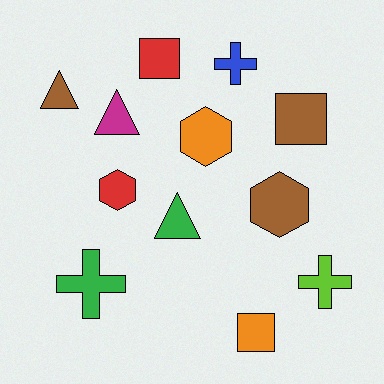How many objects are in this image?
There are 12 objects.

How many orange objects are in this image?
There are 2 orange objects.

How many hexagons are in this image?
There are 3 hexagons.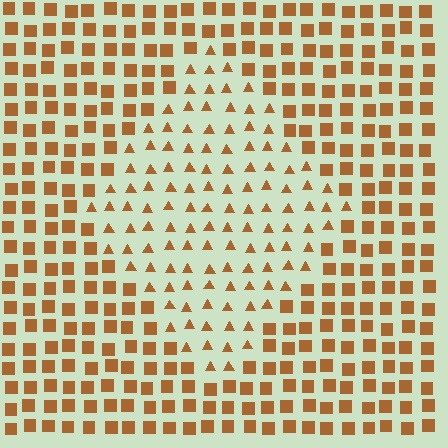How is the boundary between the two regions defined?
The boundary is defined by a change in element shape: triangles inside vs. squares outside. All elements share the same color and spacing.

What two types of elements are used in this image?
The image uses triangles inside the diamond region and squares outside it.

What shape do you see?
I see a diamond.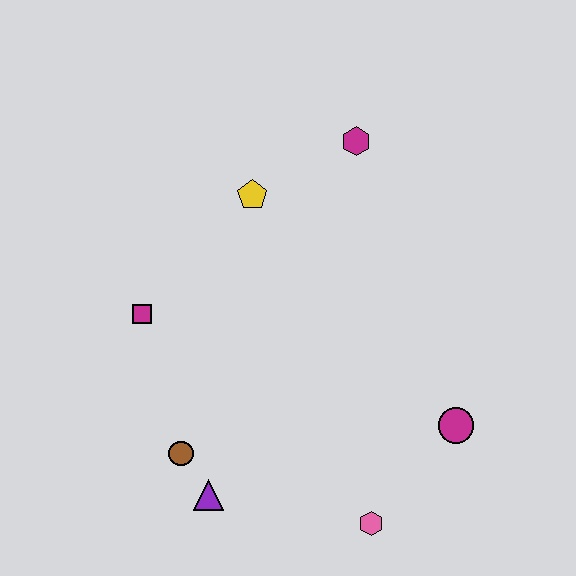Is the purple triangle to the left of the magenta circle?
Yes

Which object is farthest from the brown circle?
The magenta hexagon is farthest from the brown circle.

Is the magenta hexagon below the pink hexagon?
No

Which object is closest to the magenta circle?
The pink hexagon is closest to the magenta circle.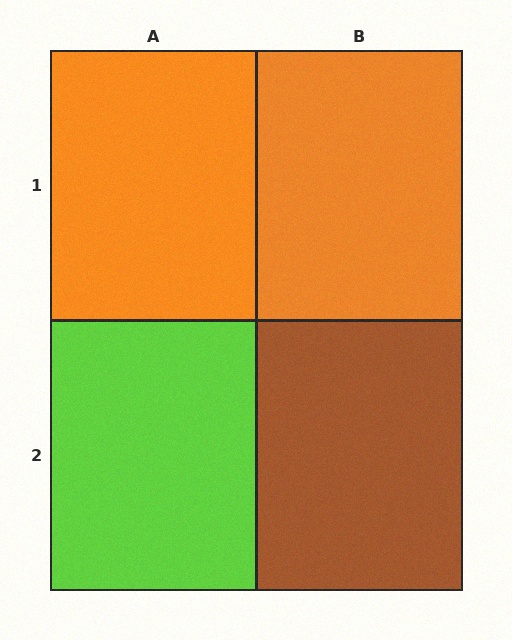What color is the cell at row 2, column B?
Brown.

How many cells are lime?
1 cell is lime.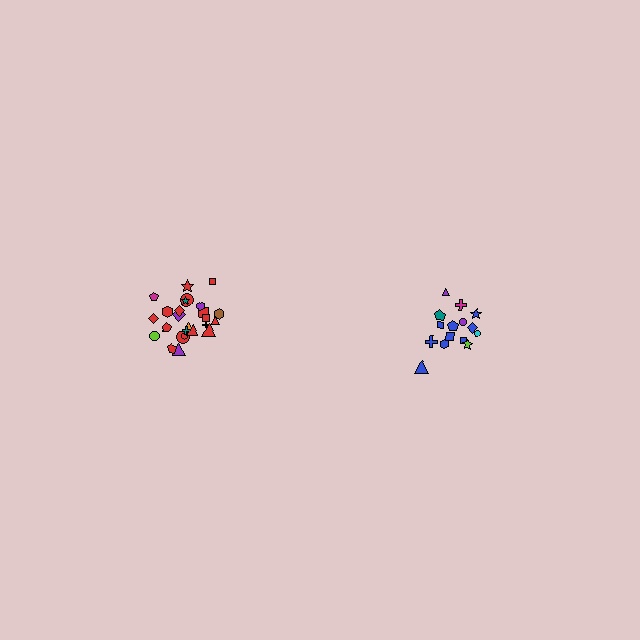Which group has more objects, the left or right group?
The left group.